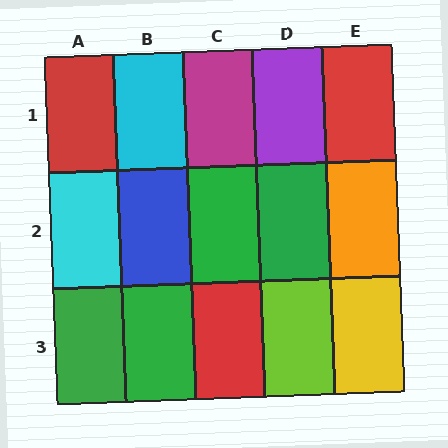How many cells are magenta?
1 cell is magenta.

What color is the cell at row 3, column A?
Green.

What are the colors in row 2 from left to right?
Cyan, blue, green, green, orange.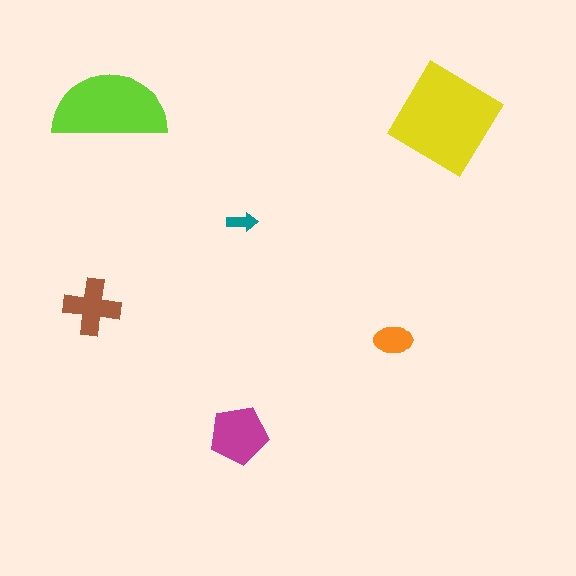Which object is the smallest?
The teal arrow.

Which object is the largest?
The yellow diamond.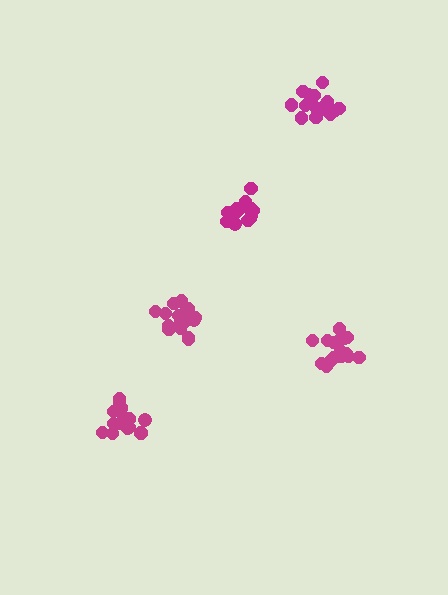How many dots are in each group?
Group 1: 16 dots, Group 2: 17 dots, Group 3: 16 dots, Group 4: 19 dots, Group 5: 15 dots (83 total).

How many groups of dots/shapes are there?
There are 5 groups.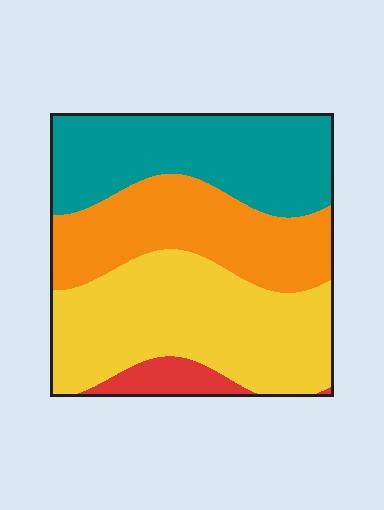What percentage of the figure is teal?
Teal covers 30% of the figure.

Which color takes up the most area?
Yellow, at roughly 40%.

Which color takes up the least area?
Red, at roughly 5%.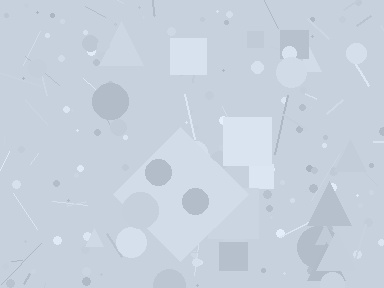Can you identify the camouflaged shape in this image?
The camouflaged shape is a diamond.